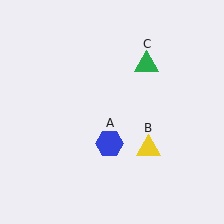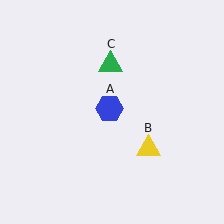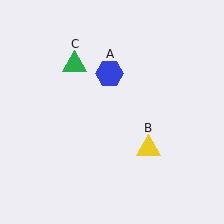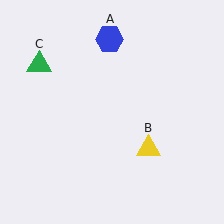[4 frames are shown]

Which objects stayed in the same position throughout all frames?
Yellow triangle (object B) remained stationary.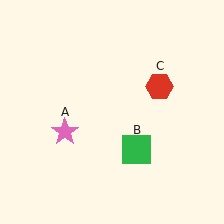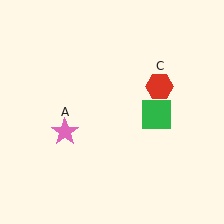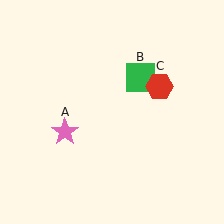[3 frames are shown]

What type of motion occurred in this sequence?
The green square (object B) rotated counterclockwise around the center of the scene.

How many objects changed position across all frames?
1 object changed position: green square (object B).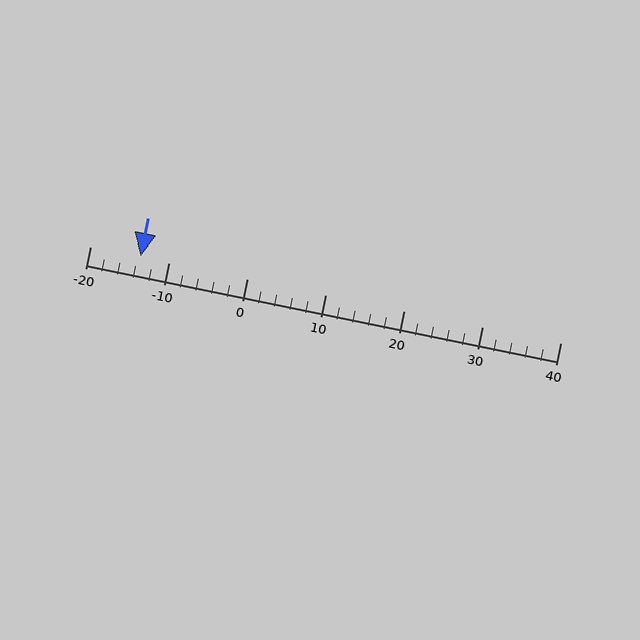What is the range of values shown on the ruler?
The ruler shows values from -20 to 40.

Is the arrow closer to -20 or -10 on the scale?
The arrow is closer to -10.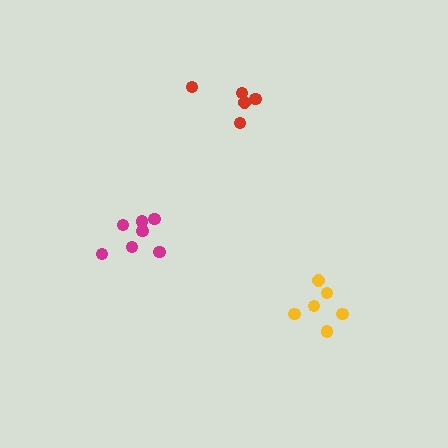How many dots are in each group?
Group 1: 6 dots, Group 2: 7 dots, Group 3: 5 dots (18 total).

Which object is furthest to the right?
The yellow cluster is rightmost.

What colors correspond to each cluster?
The clusters are colored: yellow, magenta, red.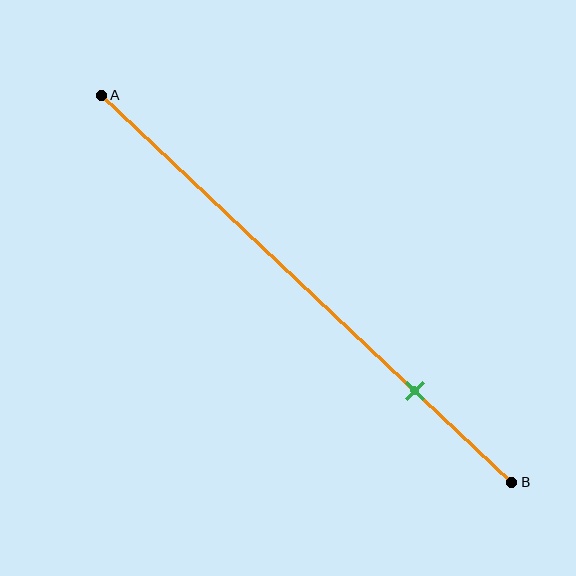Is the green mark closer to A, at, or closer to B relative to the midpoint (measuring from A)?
The green mark is closer to point B than the midpoint of segment AB.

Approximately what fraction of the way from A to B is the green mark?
The green mark is approximately 75% of the way from A to B.